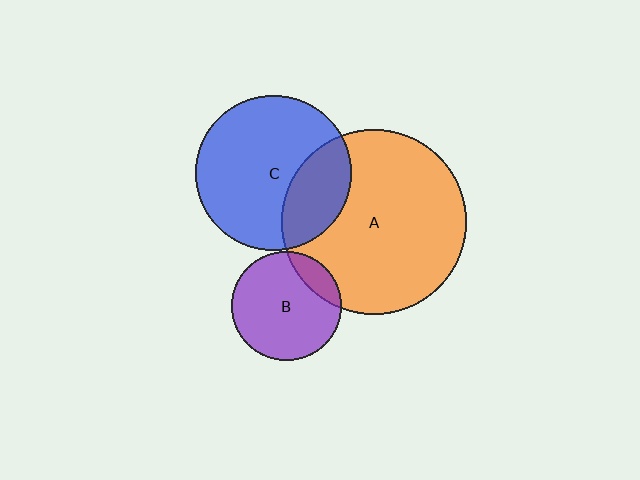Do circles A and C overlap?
Yes.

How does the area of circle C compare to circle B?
Approximately 2.0 times.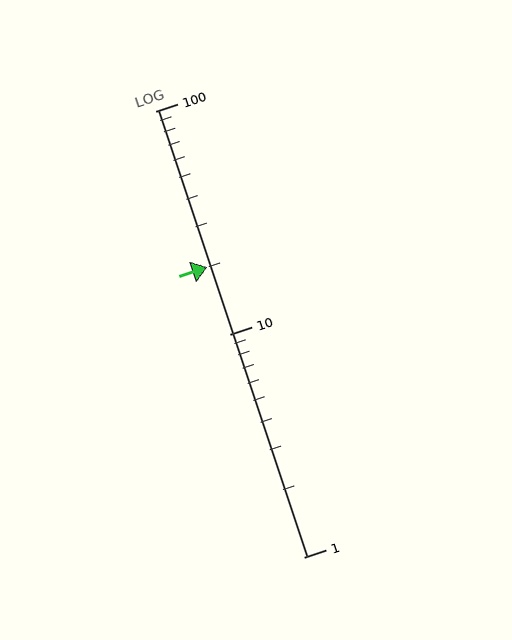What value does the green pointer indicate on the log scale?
The pointer indicates approximately 20.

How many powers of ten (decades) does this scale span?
The scale spans 2 decades, from 1 to 100.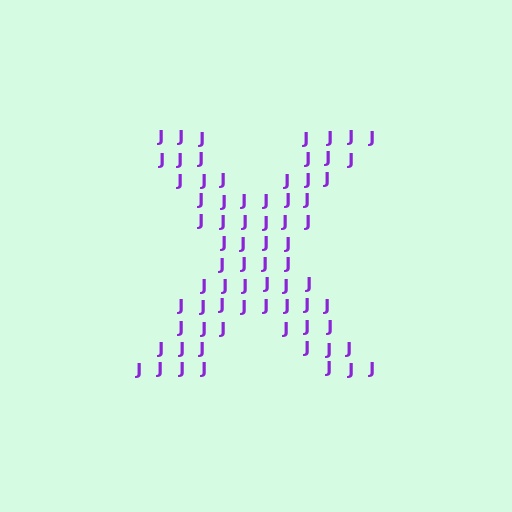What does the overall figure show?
The overall figure shows the letter X.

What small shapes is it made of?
It is made of small letter J's.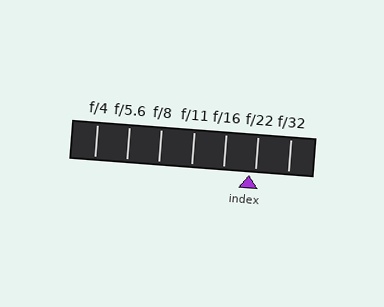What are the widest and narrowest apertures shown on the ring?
The widest aperture shown is f/4 and the narrowest is f/32.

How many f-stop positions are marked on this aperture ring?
There are 7 f-stop positions marked.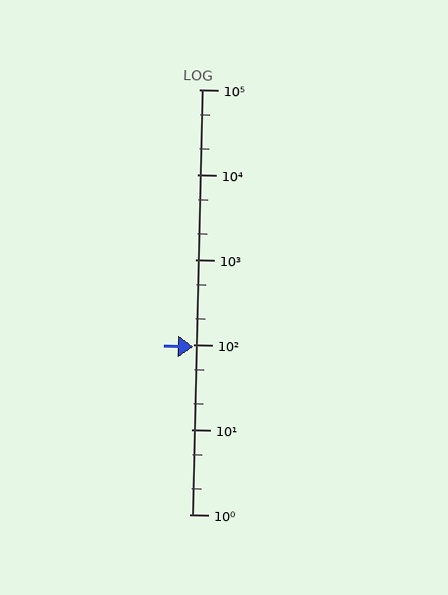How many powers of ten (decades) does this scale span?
The scale spans 5 decades, from 1 to 100000.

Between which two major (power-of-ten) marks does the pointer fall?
The pointer is between 10 and 100.